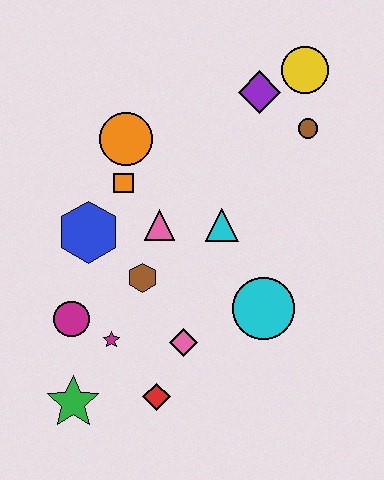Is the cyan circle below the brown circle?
Yes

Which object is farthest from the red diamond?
The yellow circle is farthest from the red diamond.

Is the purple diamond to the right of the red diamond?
Yes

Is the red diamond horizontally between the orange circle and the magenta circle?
No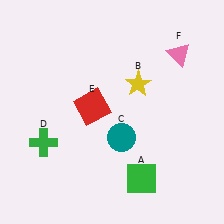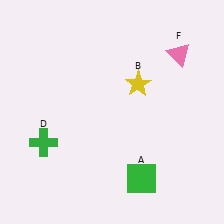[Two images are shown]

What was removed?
The teal circle (C), the red square (E) were removed in Image 2.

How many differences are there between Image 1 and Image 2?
There are 2 differences between the two images.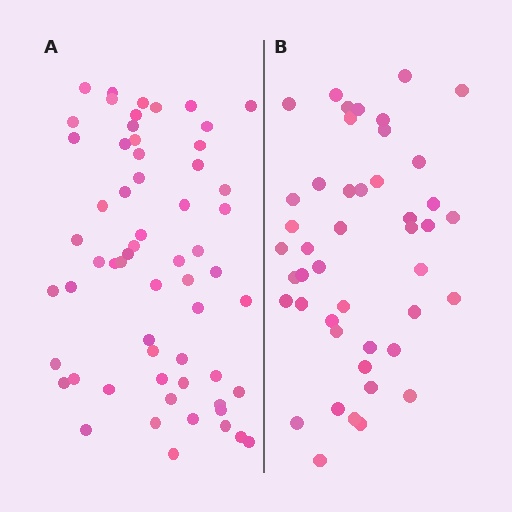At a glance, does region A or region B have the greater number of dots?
Region A (the left region) has more dots.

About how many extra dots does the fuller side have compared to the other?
Region A has approximately 15 more dots than region B.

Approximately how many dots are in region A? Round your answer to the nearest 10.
About 60 dots.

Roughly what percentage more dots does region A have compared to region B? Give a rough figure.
About 35% more.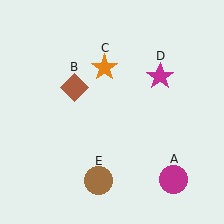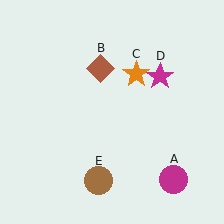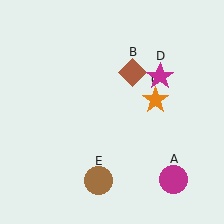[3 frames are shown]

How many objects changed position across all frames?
2 objects changed position: brown diamond (object B), orange star (object C).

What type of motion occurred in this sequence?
The brown diamond (object B), orange star (object C) rotated clockwise around the center of the scene.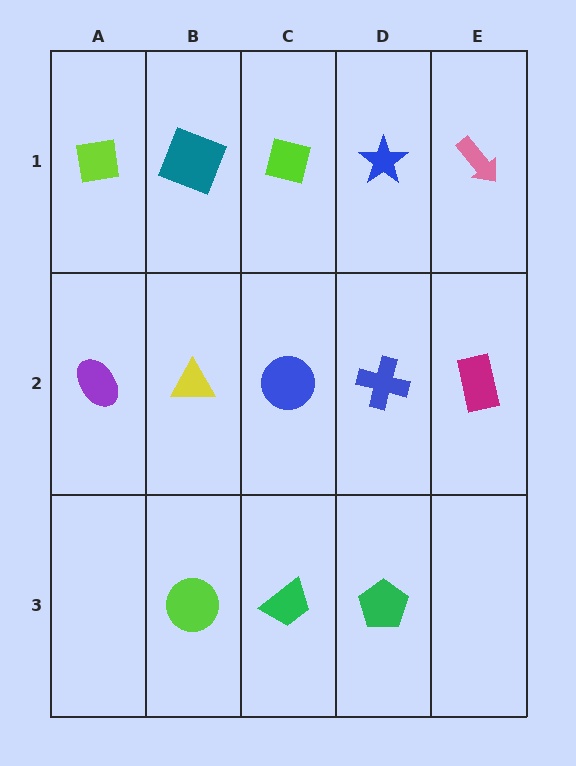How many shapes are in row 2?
5 shapes.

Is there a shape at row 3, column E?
No, that cell is empty.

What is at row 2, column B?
A yellow triangle.